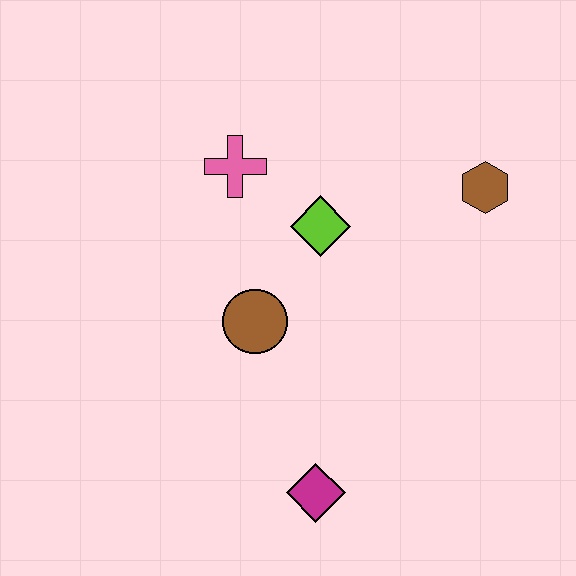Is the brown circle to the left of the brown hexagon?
Yes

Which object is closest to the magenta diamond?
The brown circle is closest to the magenta diamond.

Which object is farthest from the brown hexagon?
The magenta diamond is farthest from the brown hexagon.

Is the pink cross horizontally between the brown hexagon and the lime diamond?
No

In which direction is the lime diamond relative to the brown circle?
The lime diamond is above the brown circle.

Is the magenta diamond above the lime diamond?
No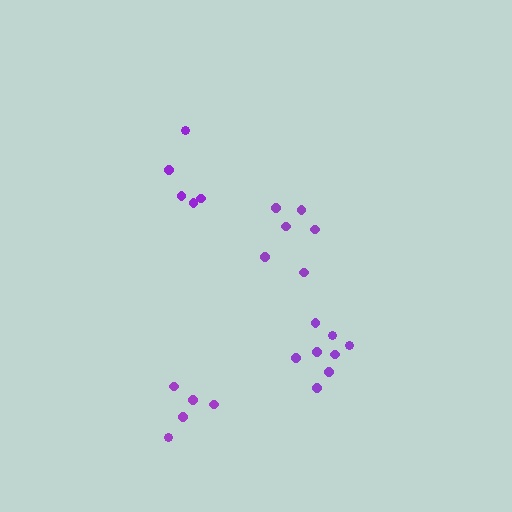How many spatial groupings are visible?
There are 4 spatial groupings.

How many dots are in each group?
Group 1: 6 dots, Group 2: 8 dots, Group 3: 5 dots, Group 4: 5 dots (24 total).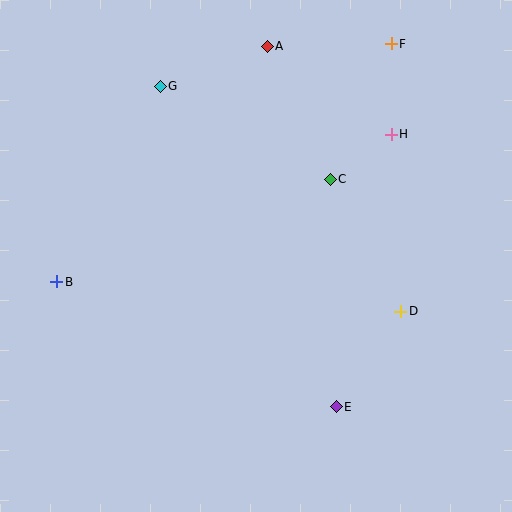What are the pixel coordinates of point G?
Point G is at (160, 86).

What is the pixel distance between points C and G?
The distance between C and G is 194 pixels.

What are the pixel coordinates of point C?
Point C is at (330, 179).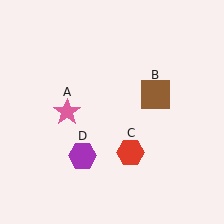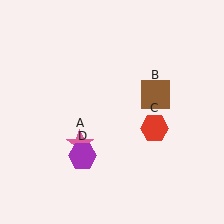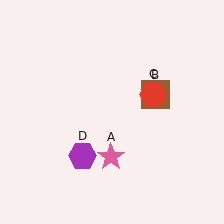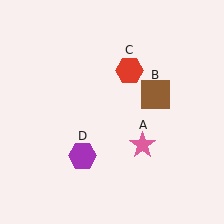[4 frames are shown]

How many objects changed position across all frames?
2 objects changed position: pink star (object A), red hexagon (object C).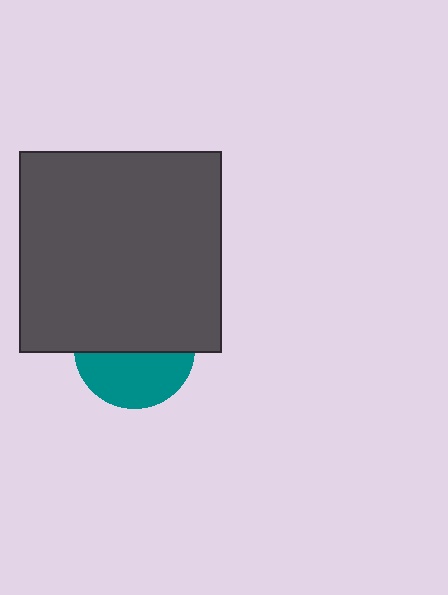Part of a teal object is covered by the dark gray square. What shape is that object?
It is a circle.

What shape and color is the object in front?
The object in front is a dark gray square.